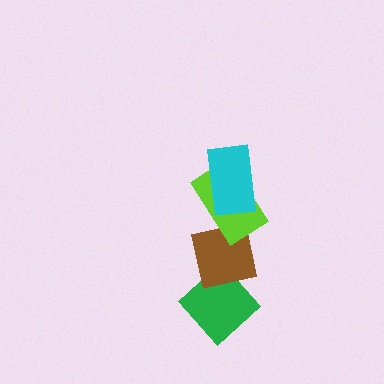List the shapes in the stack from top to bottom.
From top to bottom: the cyan rectangle, the lime rectangle, the brown square, the green diamond.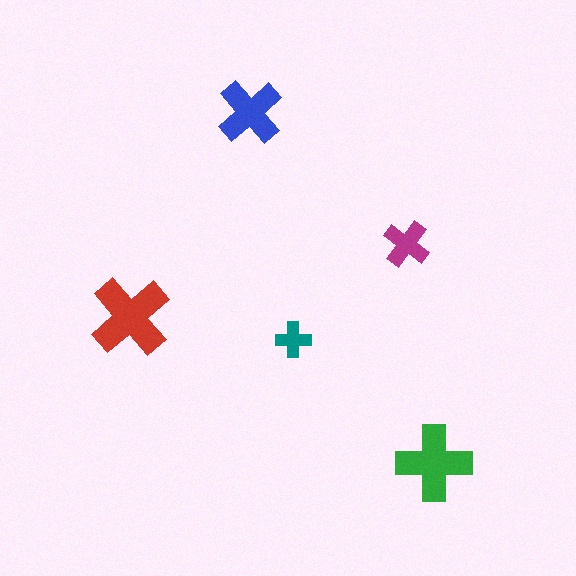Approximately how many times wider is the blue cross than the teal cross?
About 2 times wider.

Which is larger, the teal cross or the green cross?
The green one.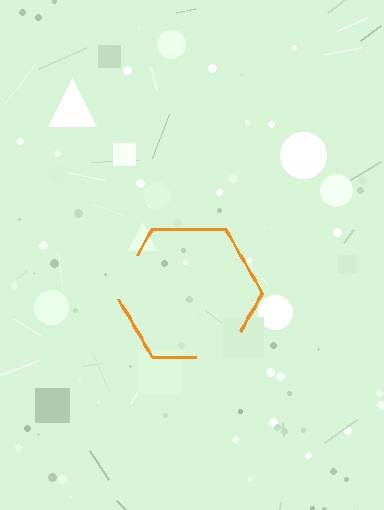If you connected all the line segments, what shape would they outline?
They would outline a hexagon.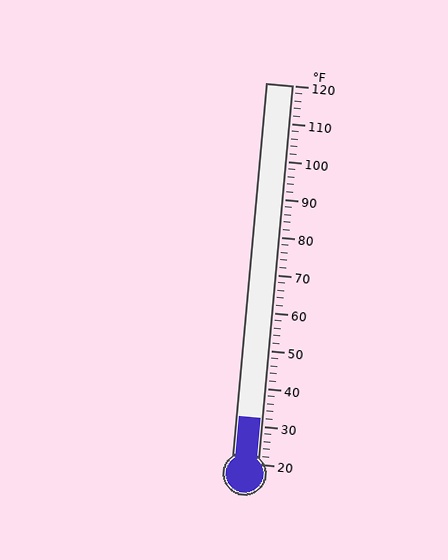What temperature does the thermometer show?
The thermometer shows approximately 32°F.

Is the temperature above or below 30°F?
The temperature is above 30°F.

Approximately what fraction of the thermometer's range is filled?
The thermometer is filled to approximately 10% of its range.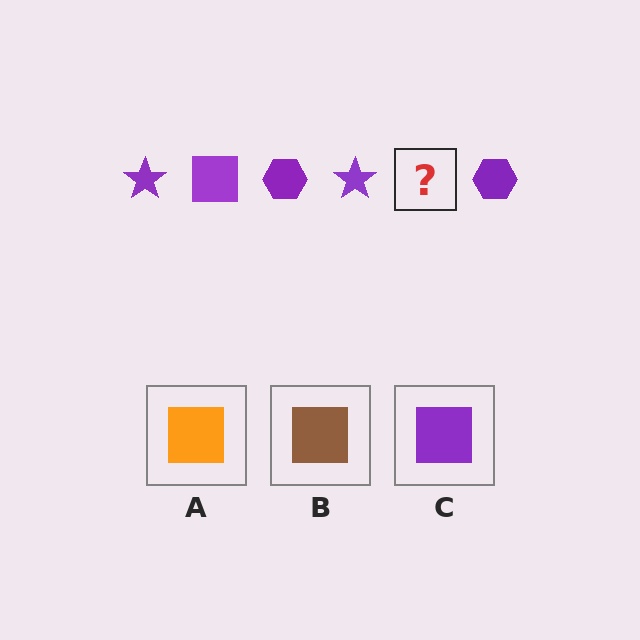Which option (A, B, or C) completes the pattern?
C.